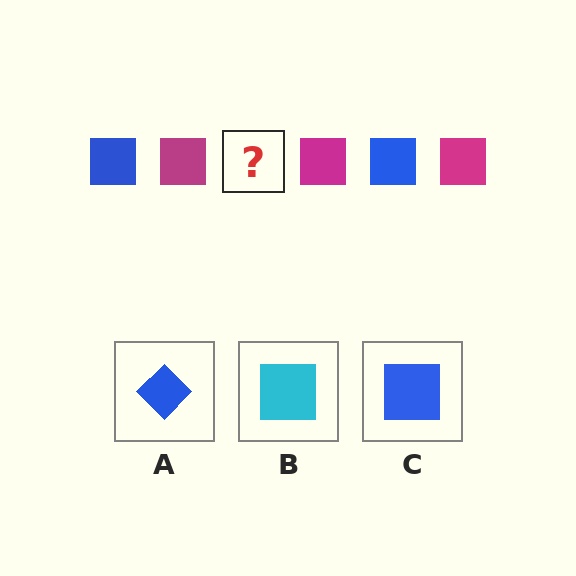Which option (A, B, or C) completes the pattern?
C.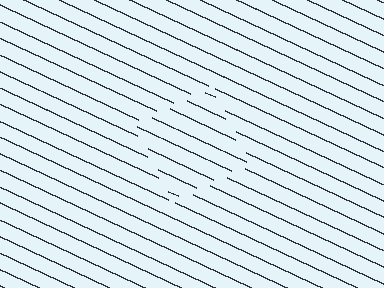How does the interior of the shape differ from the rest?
The interior of the shape contains the same grating, shifted by half a period — the contour is defined by the phase discontinuity where line-ends from the inner and outer gratings abut.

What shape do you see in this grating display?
An illusory square. The interior of the shape contains the same grating, shifted by half a period — the contour is defined by the phase discontinuity where line-ends from the inner and outer gratings abut.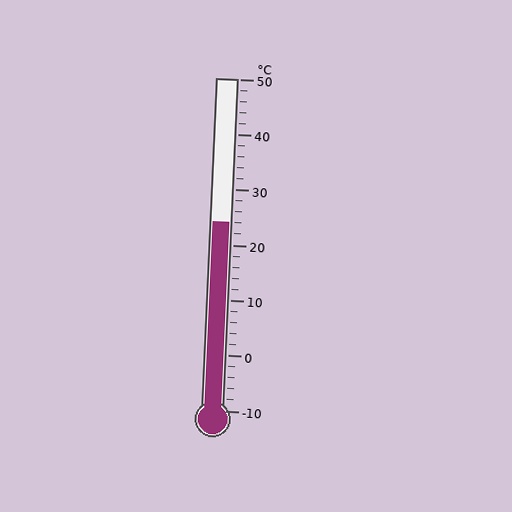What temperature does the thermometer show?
The thermometer shows approximately 24°C.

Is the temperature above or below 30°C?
The temperature is below 30°C.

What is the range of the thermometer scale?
The thermometer scale ranges from -10°C to 50°C.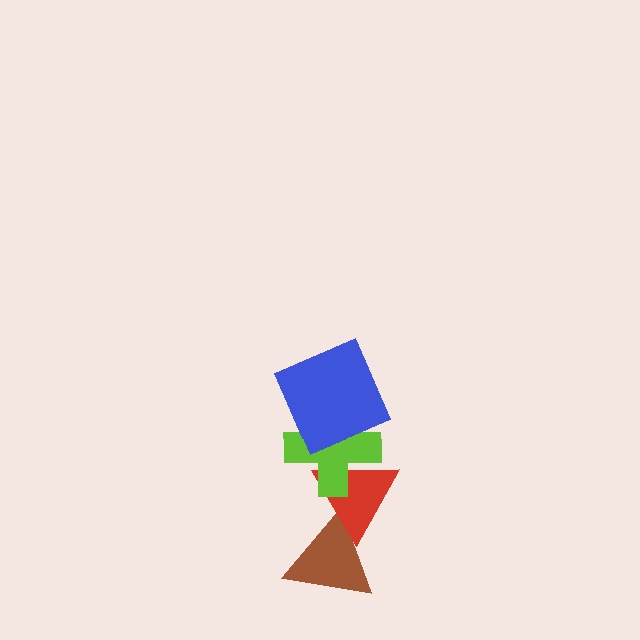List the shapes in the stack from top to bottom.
From top to bottom: the blue square, the lime cross, the red triangle, the brown triangle.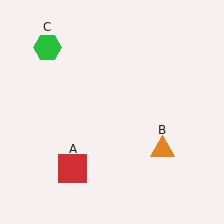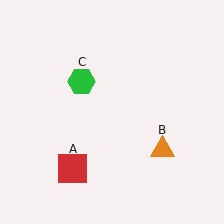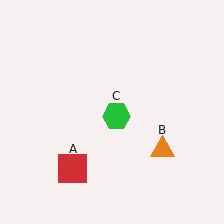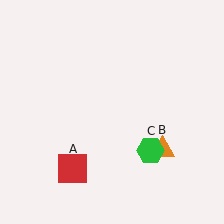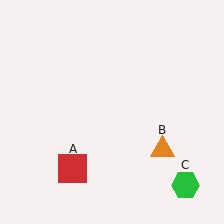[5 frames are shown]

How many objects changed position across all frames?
1 object changed position: green hexagon (object C).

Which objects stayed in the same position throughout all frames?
Red square (object A) and orange triangle (object B) remained stationary.